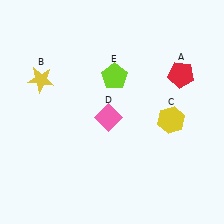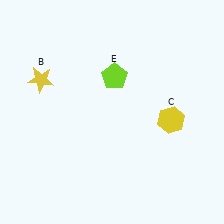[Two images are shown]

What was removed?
The red pentagon (A), the pink diamond (D) were removed in Image 2.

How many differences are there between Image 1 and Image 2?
There are 2 differences between the two images.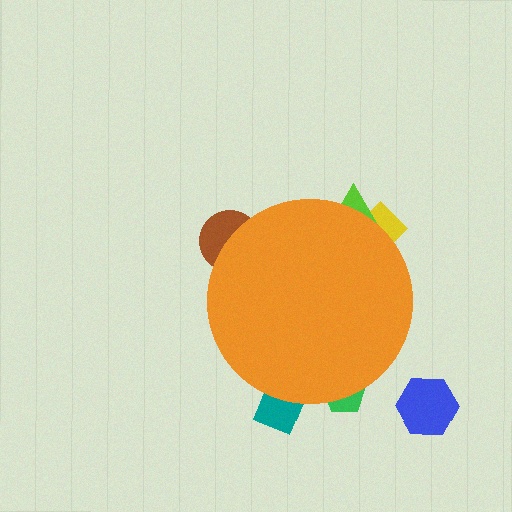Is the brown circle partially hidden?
Yes, the brown circle is partially hidden behind the orange circle.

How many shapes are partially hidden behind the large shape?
5 shapes are partially hidden.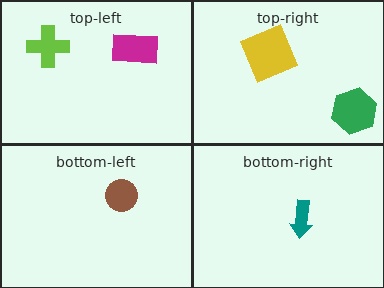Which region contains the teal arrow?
The bottom-right region.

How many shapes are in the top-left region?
2.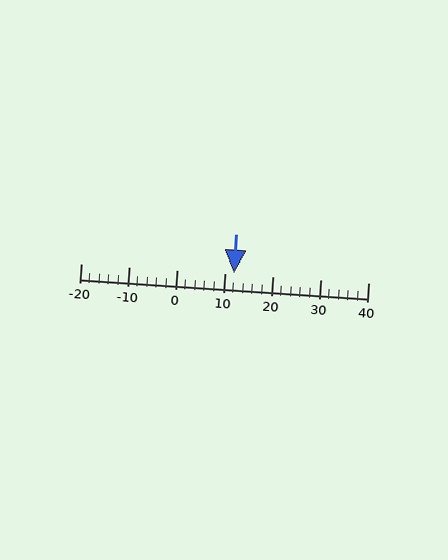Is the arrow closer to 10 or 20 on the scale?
The arrow is closer to 10.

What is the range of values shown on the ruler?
The ruler shows values from -20 to 40.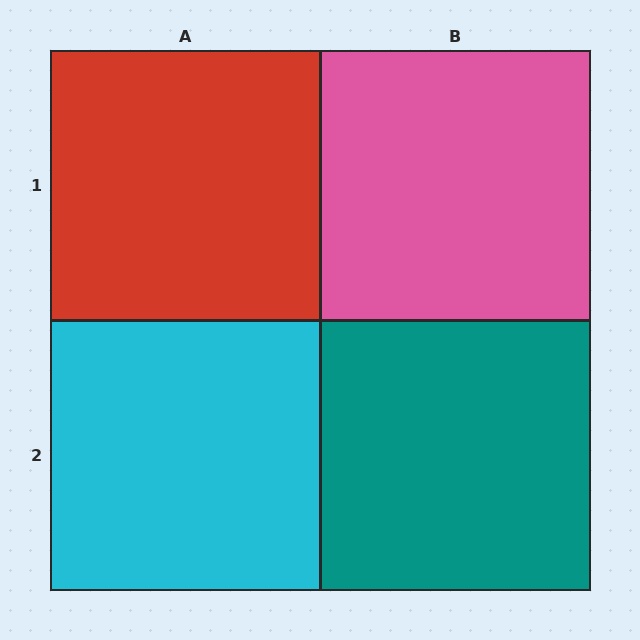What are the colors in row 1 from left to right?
Red, pink.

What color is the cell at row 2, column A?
Cyan.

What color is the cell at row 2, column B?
Teal.